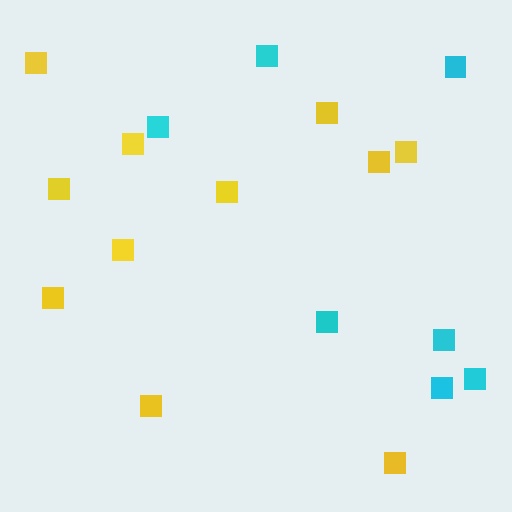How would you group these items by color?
There are 2 groups: one group of yellow squares (11) and one group of cyan squares (7).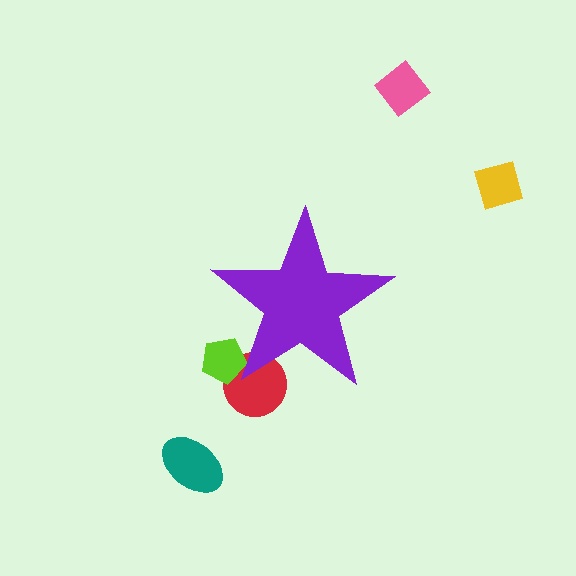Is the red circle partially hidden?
Yes, the red circle is partially hidden behind the purple star.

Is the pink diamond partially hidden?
No, the pink diamond is fully visible.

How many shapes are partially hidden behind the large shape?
2 shapes are partially hidden.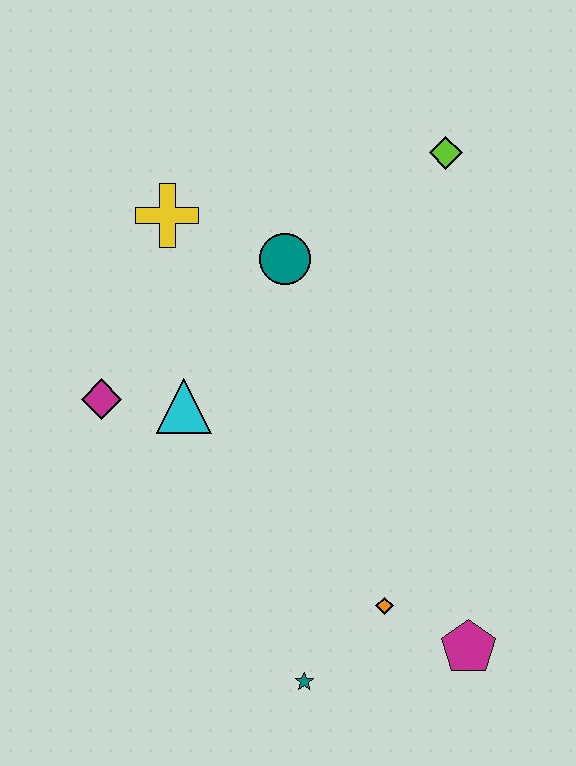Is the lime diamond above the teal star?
Yes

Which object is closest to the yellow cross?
The teal circle is closest to the yellow cross.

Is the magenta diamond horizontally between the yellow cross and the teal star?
No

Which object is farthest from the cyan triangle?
The magenta pentagon is farthest from the cyan triangle.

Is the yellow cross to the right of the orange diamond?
No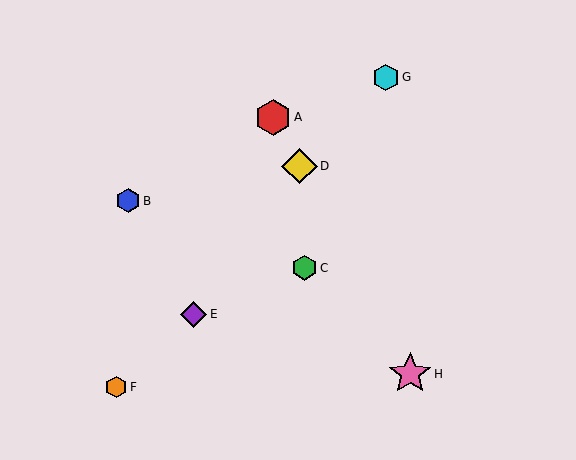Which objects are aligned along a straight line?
Objects A, D, H are aligned along a straight line.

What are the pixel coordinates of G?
Object G is at (386, 77).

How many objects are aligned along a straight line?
3 objects (A, D, H) are aligned along a straight line.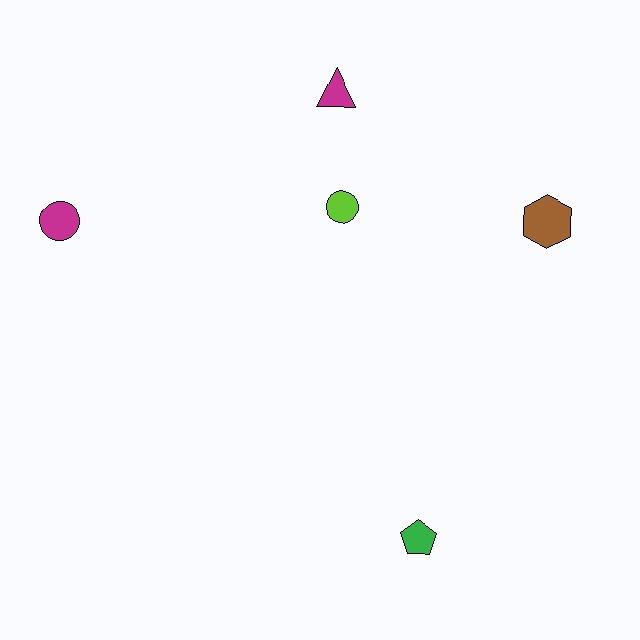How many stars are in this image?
There are no stars.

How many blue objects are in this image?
There are no blue objects.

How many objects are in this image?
There are 5 objects.